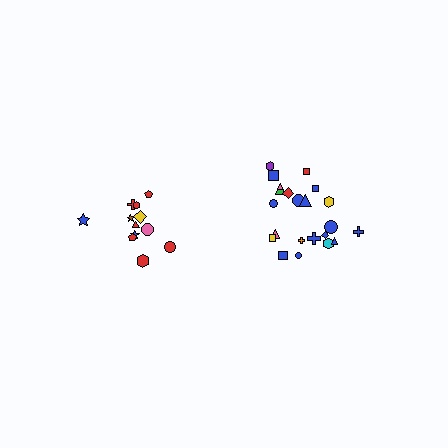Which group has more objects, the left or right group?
The right group.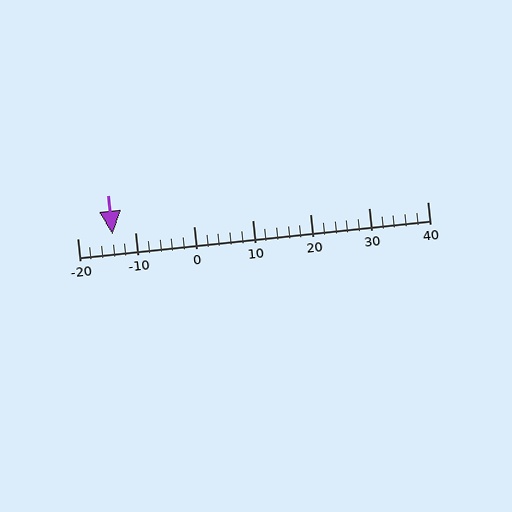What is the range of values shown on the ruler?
The ruler shows values from -20 to 40.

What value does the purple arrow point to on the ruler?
The purple arrow points to approximately -14.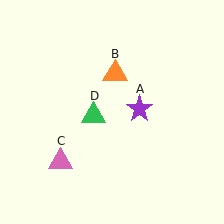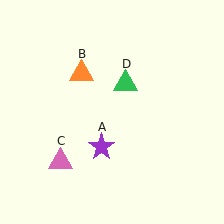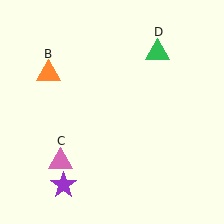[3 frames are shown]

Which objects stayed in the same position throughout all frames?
Pink triangle (object C) remained stationary.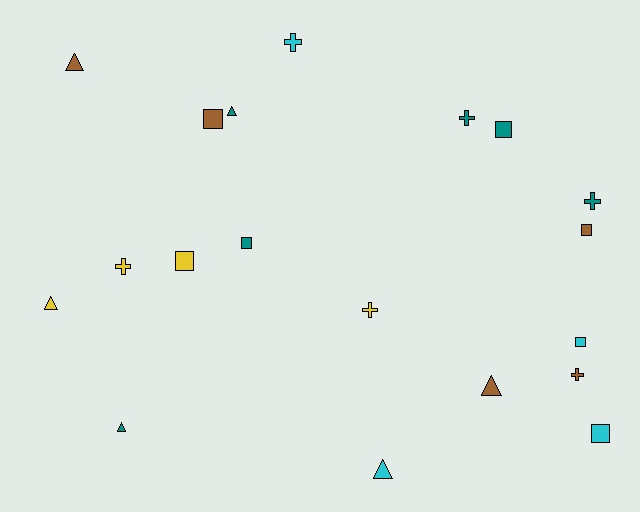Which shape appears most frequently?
Square, with 7 objects.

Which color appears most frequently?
Teal, with 6 objects.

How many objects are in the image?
There are 19 objects.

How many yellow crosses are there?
There are 2 yellow crosses.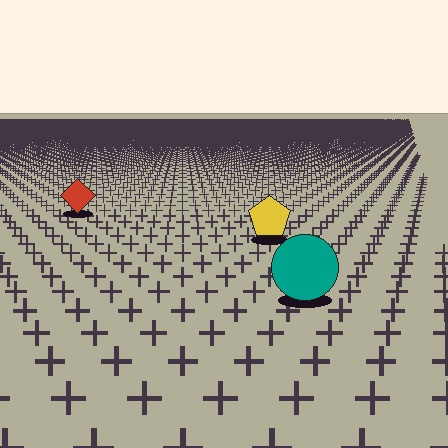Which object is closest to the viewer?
The teal circle is closest. The texture marks near it are larger and more spread out.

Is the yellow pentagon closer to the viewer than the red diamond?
Yes. The yellow pentagon is closer — you can tell from the texture gradient: the ground texture is coarser near it.